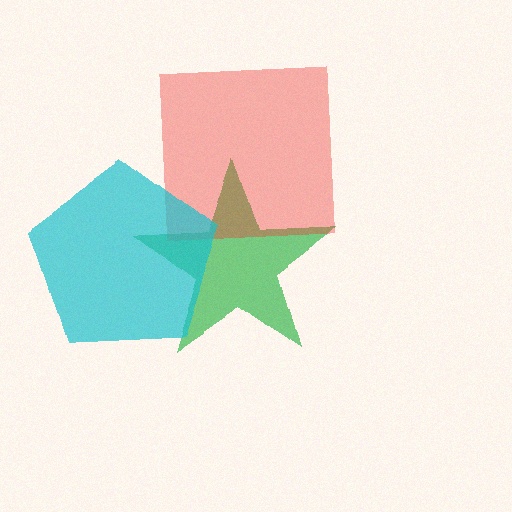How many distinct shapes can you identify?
There are 3 distinct shapes: a green star, a red square, a cyan pentagon.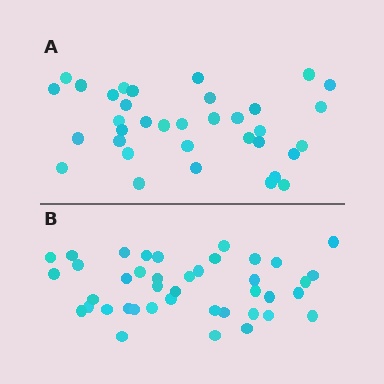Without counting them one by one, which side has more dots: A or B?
Region B (the bottom region) has more dots.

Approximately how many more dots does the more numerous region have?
Region B has about 6 more dots than region A.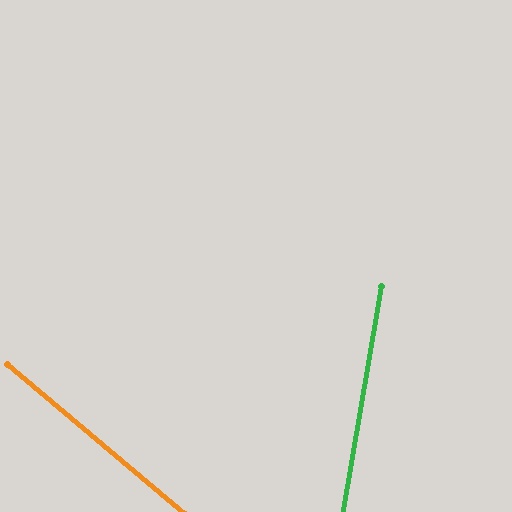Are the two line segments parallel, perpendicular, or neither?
Neither parallel nor perpendicular — they differ by about 60°.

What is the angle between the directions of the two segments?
Approximately 60 degrees.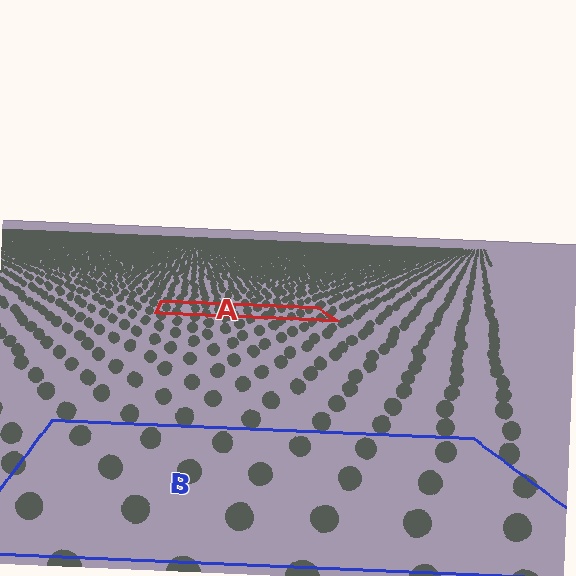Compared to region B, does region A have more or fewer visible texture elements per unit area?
Region A has more texture elements per unit area — they are packed more densely because it is farther away.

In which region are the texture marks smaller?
The texture marks are smaller in region A, because it is farther away.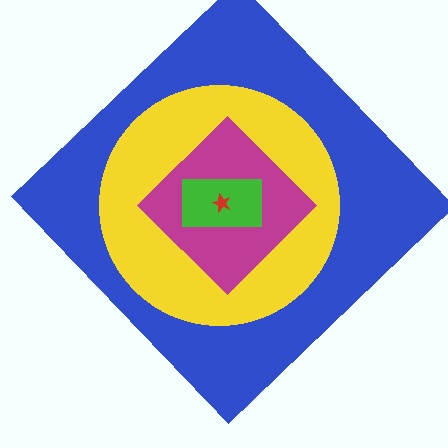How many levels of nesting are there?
5.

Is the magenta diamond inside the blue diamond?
Yes.